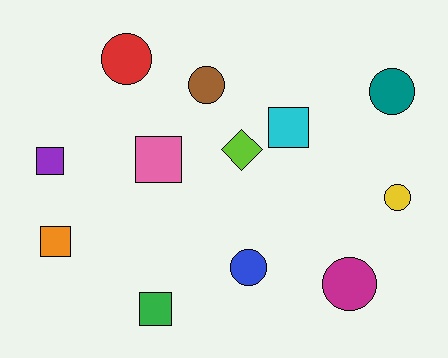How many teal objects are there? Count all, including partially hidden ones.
There is 1 teal object.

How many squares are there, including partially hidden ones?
There are 5 squares.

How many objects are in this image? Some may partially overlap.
There are 12 objects.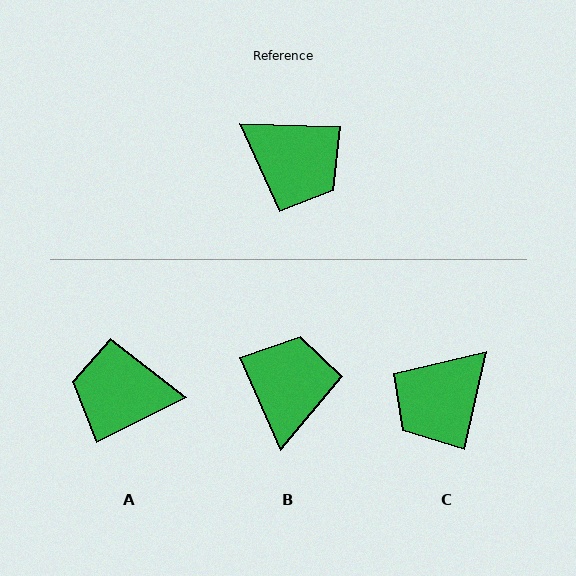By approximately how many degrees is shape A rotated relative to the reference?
Approximately 153 degrees clockwise.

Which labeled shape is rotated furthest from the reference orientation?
A, about 153 degrees away.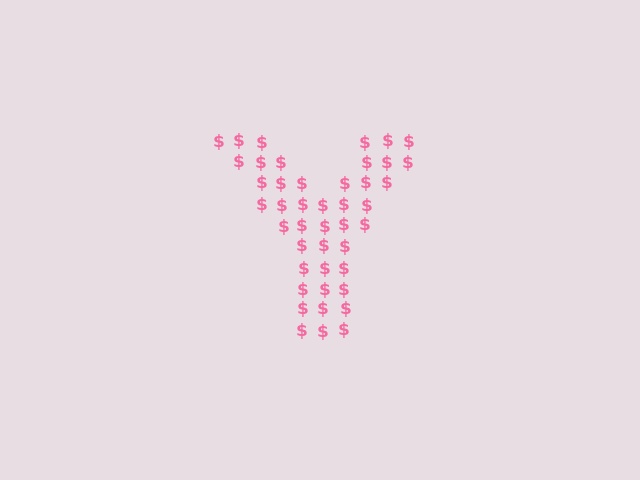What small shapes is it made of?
It is made of small dollar signs.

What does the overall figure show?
The overall figure shows the letter Y.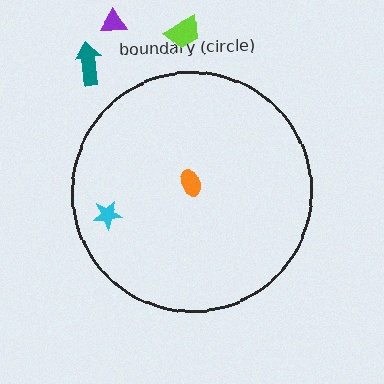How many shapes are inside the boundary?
2 inside, 3 outside.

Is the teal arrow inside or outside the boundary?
Outside.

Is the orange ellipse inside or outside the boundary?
Inside.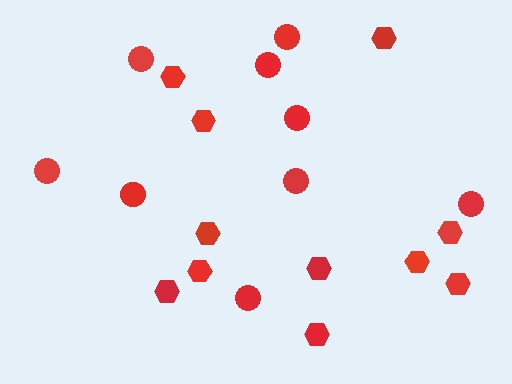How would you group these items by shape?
There are 2 groups: one group of circles (9) and one group of hexagons (11).